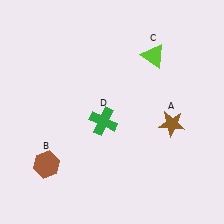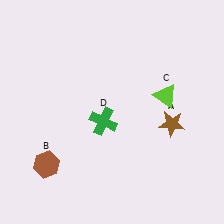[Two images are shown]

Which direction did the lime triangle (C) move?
The lime triangle (C) moved down.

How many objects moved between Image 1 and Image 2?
1 object moved between the two images.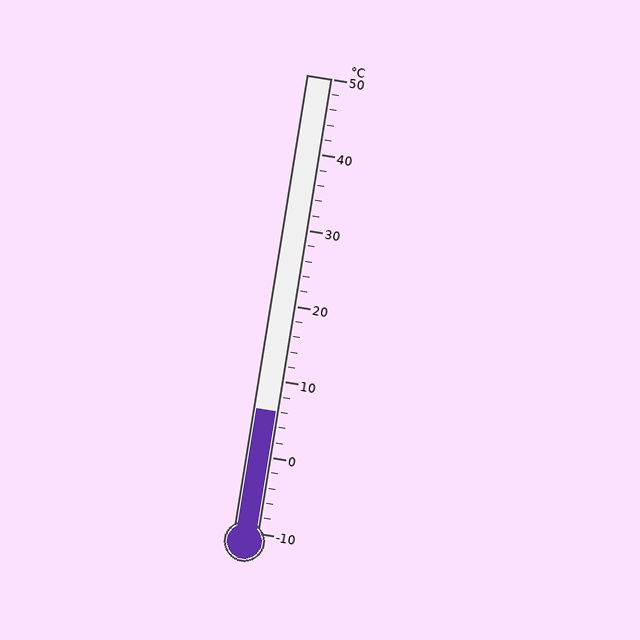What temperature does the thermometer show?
The thermometer shows approximately 6°C.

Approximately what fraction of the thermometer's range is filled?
The thermometer is filled to approximately 25% of its range.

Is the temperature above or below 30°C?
The temperature is below 30°C.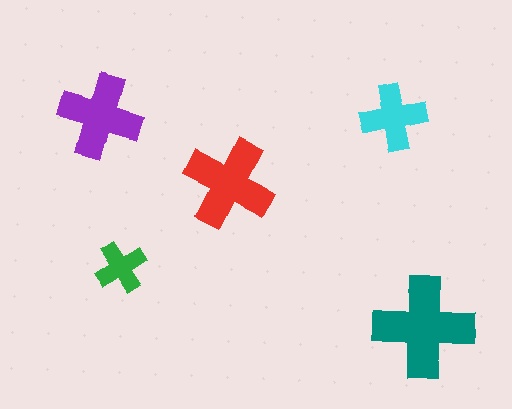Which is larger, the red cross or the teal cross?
The teal one.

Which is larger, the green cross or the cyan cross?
The cyan one.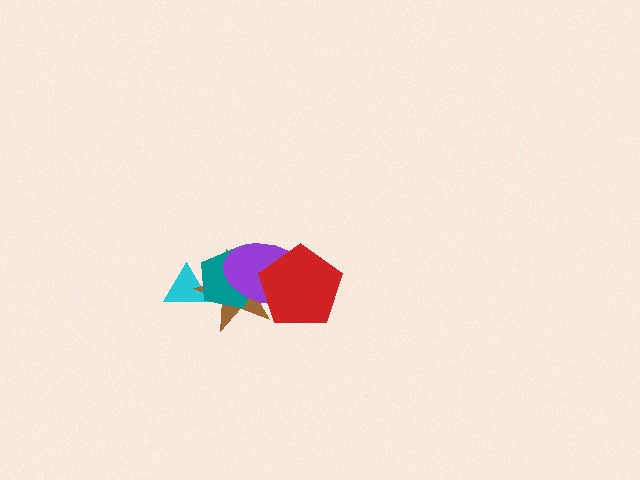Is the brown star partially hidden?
Yes, it is partially covered by another shape.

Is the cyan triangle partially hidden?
Yes, it is partially covered by another shape.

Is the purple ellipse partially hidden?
Yes, it is partially covered by another shape.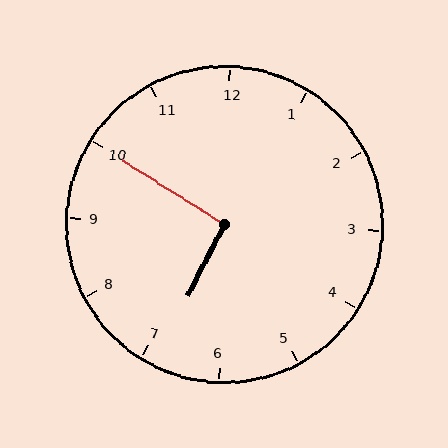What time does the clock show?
6:50.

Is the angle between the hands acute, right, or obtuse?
It is right.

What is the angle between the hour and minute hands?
Approximately 95 degrees.